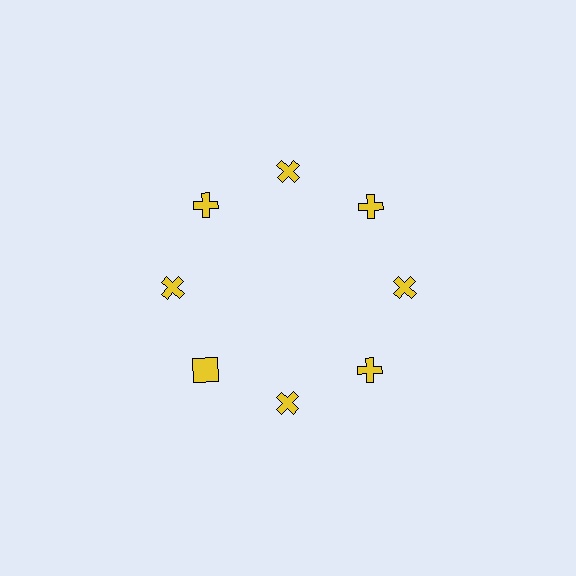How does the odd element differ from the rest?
It has a different shape: square instead of cross.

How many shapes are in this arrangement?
There are 8 shapes arranged in a ring pattern.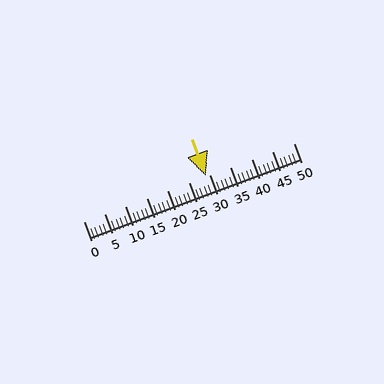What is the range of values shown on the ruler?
The ruler shows values from 0 to 50.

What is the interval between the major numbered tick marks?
The major tick marks are spaced 5 units apart.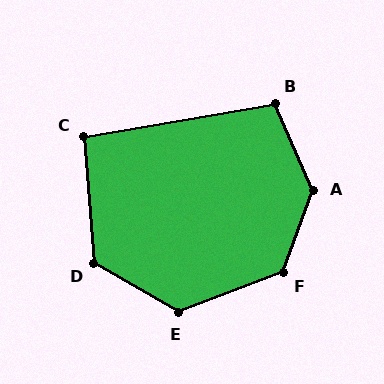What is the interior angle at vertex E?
Approximately 129 degrees (obtuse).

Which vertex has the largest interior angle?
A, at approximately 136 degrees.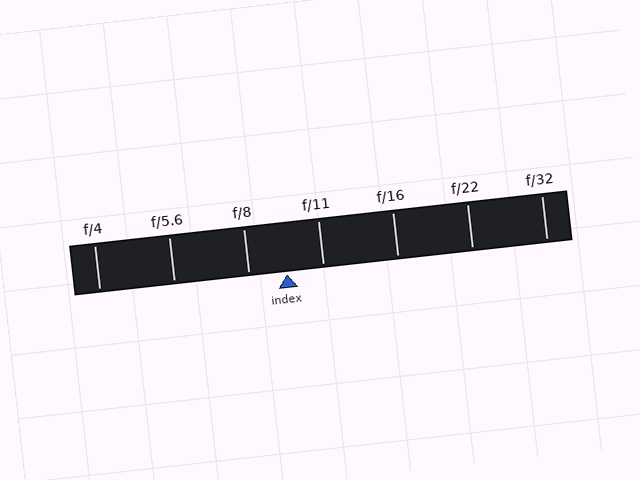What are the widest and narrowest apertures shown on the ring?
The widest aperture shown is f/4 and the narrowest is f/32.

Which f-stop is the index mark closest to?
The index mark is closest to f/11.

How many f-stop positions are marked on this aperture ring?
There are 7 f-stop positions marked.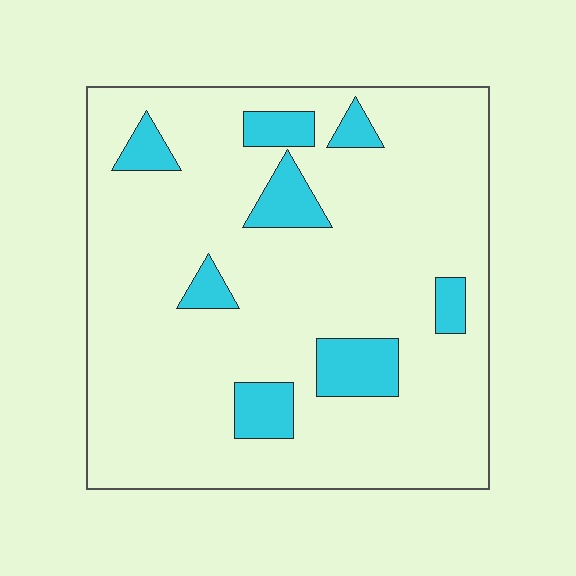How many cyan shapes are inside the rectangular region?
8.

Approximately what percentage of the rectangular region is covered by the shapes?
Approximately 15%.